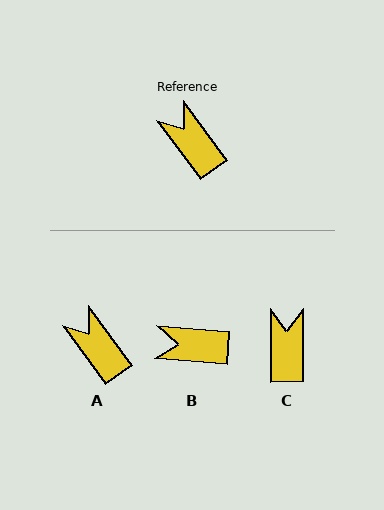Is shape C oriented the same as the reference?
No, it is off by about 36 degrees.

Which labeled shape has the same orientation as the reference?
A.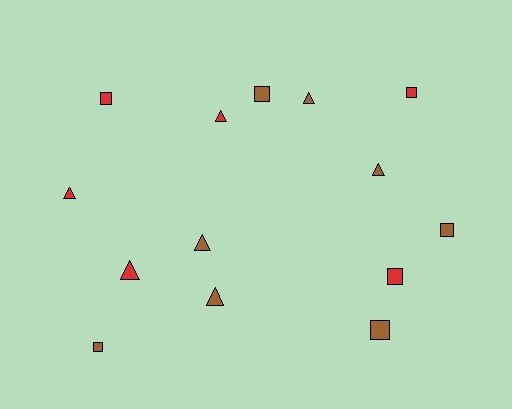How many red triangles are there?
There are 3 red triangles.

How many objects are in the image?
There are 14 objects.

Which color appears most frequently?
Brown, with 8 objects.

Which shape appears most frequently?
Square, with 7 objects.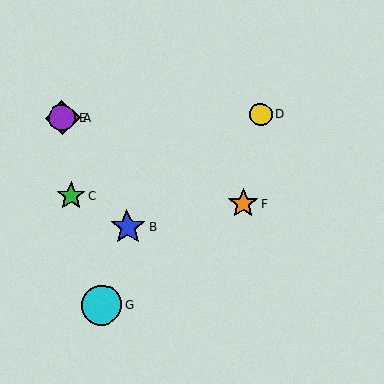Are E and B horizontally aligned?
No, E is at y≈118 and B is at y≈227.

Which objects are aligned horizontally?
Objects A, D, E are aligned horizontally.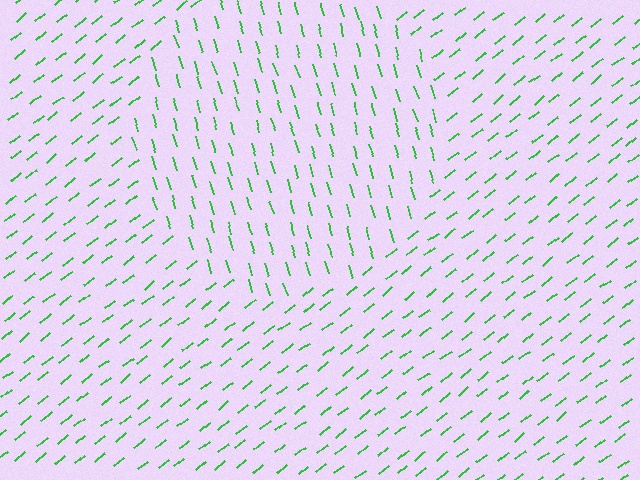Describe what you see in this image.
The image is filled with small green line segments. A circle region in the image has lines oriented differently from the surrounding lines, creating a visible texture boundary.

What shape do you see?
I see a circle.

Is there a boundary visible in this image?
Yes, there is a texture boundary formed by a change in line orientation.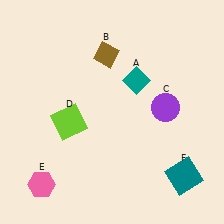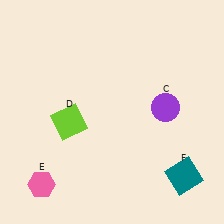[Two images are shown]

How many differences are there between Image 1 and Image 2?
There are 2 differences between the two images.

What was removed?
The teal diamond (A), the brown diamond (B) were removed in Image 2.